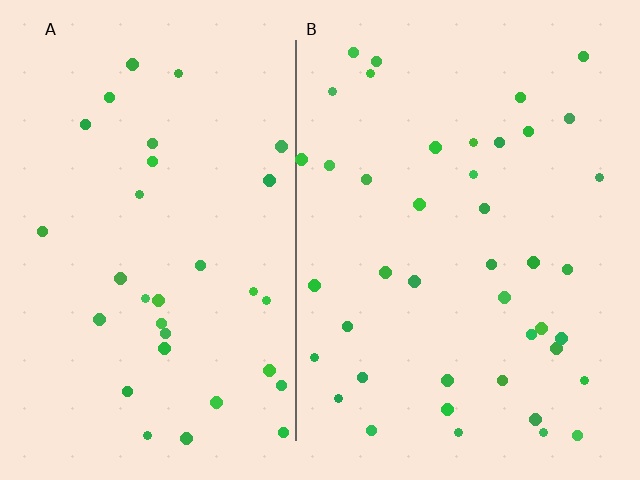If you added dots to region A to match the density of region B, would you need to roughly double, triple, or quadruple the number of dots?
Approximately double.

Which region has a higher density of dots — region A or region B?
B (the right).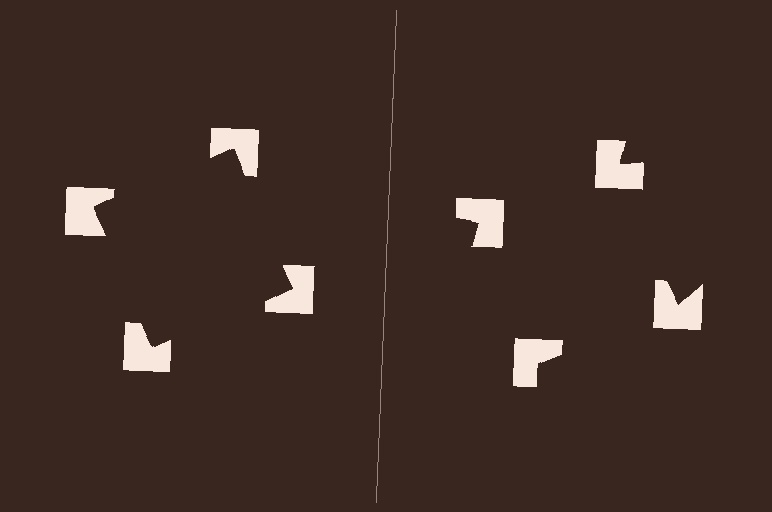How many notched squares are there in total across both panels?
8 — 4 on each side.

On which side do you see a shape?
An illusory square appears on the left side. On the right side the wedge cuts are rotated, so no coherent shape forms.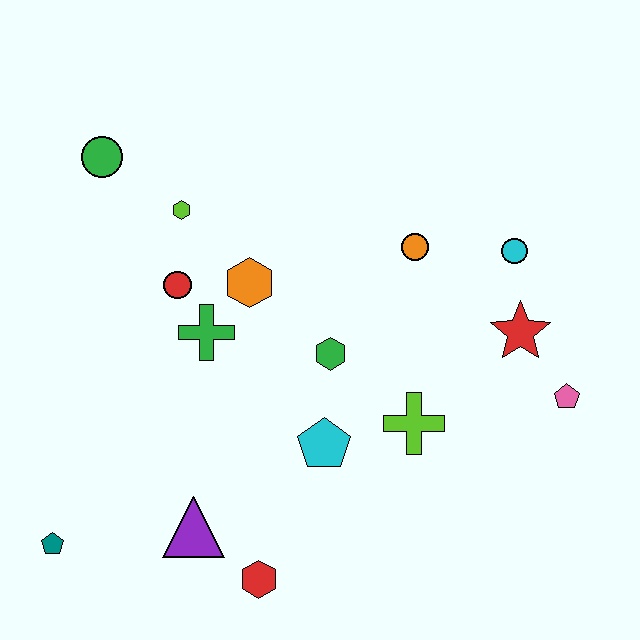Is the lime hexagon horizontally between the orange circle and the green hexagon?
No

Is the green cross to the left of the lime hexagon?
No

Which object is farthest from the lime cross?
The green circle is farthest from the lime cross.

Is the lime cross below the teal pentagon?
No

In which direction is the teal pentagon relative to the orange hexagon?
The teal pentagon is below the orange hexagon.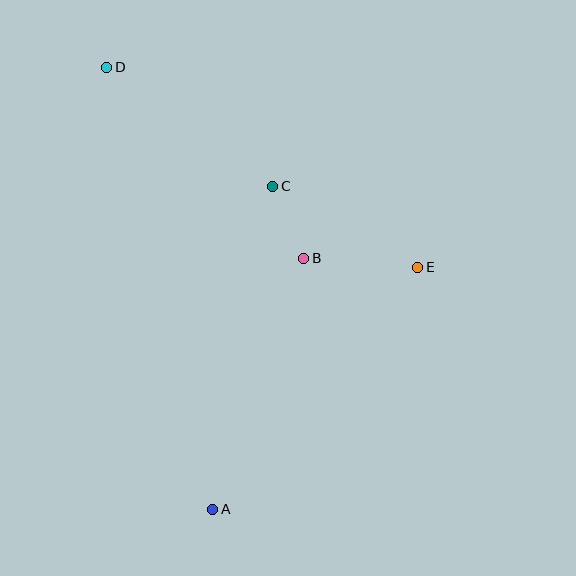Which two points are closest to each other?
Points B and C are closest to each other.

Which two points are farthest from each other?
Points A and D are farthest from each other.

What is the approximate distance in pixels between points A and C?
The distance between A and C is approximately 328 pixels.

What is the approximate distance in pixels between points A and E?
The distance between A and E is approximately 317 pixels.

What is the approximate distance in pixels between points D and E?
The distance between D and E is approximately 369 pixels.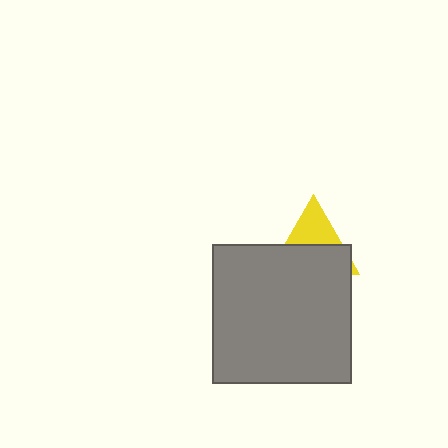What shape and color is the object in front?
The object in front is a gray square.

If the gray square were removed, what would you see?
You would see the complete yellow triangle.